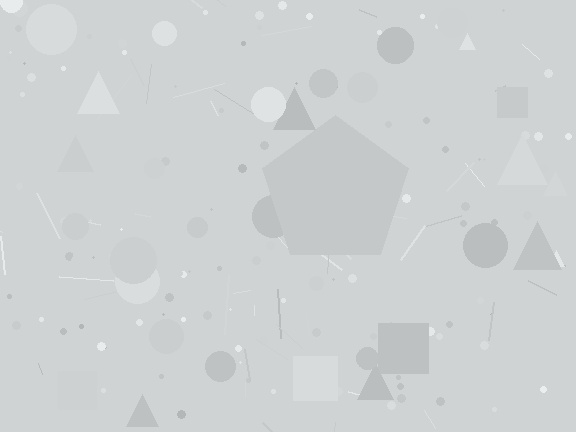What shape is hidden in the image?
A pentagon is hidden in the image.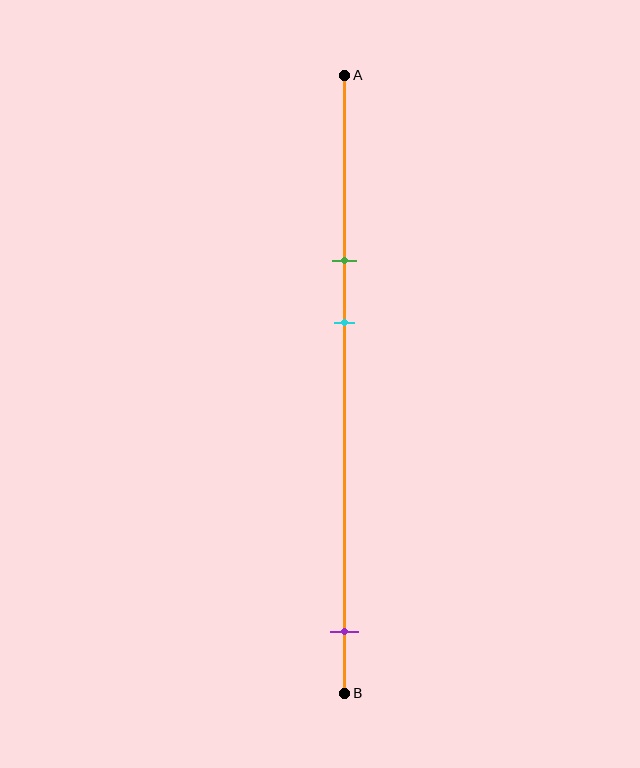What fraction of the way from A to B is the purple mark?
The purple mark is approximately 90% (0.9) of the way from A to B.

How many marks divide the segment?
There are 3 marks dividing the segment.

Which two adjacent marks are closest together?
The green and cyan marks are the closest adjacent pair.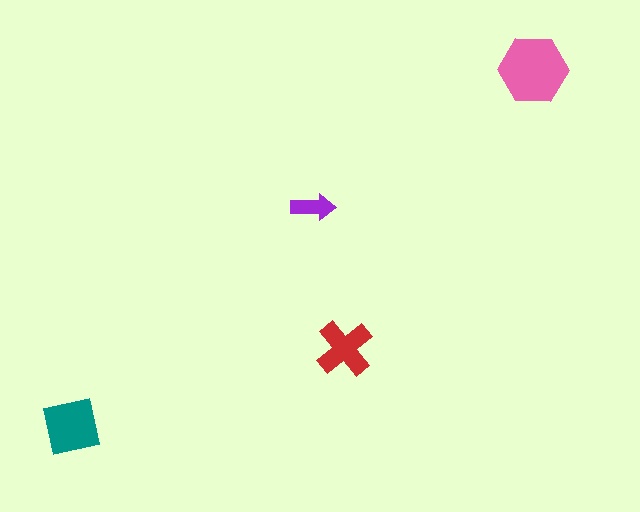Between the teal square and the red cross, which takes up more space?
The teal square.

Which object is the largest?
The pink hexagon.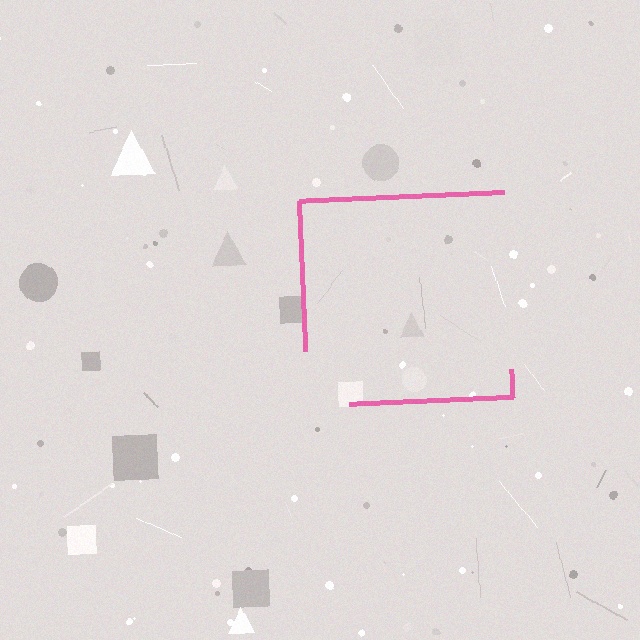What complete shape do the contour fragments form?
The contour fragments form a square.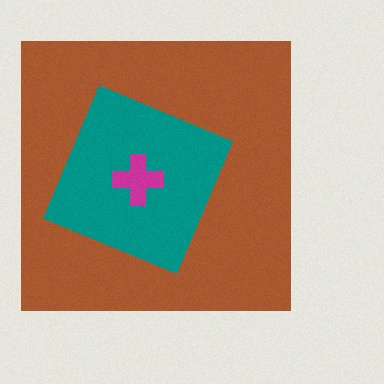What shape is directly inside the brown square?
The teal diamond.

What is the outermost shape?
The brown square.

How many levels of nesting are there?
3.